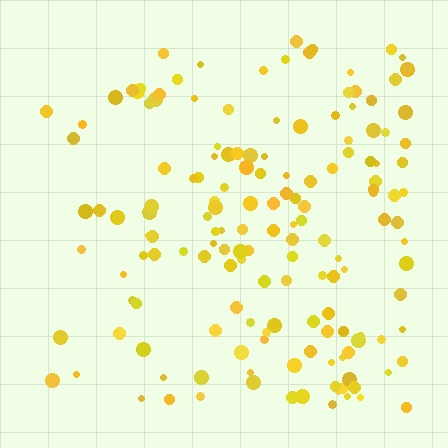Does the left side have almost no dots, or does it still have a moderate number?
Still a moderate number, just noticeably fewer than the right.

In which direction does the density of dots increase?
From left to right, with the right side densest.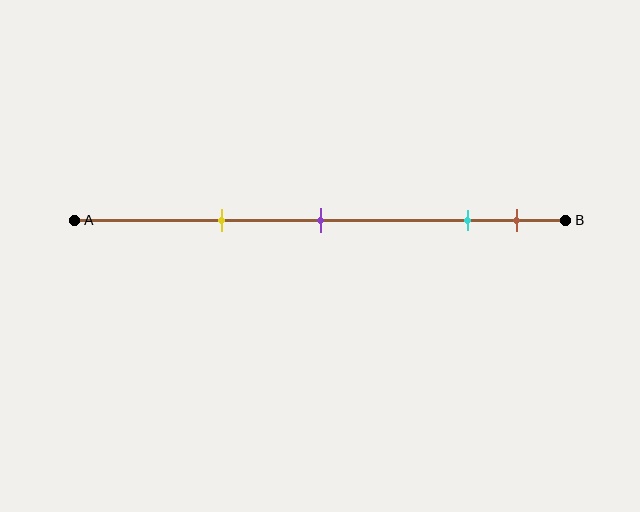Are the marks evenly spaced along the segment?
No, the marks are not evenly spaced.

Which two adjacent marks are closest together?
The cyan and brown marks are the closest adjacent pair.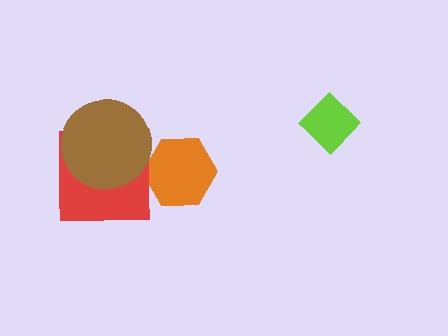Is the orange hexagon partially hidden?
No, no other shape covers it.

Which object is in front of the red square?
The brown circle is in front of the red square.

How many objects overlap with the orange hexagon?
0 objects overlap with the orange hexagon.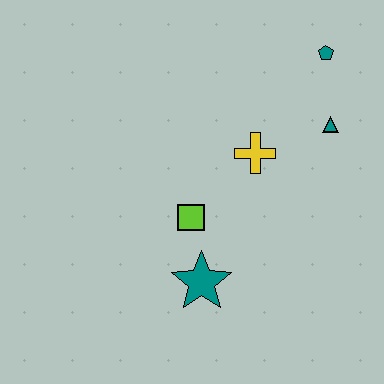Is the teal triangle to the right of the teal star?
Yes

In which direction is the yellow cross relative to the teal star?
The yellow cross is above the teal star.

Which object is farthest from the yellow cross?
The teal star is farthest from the yellow cross.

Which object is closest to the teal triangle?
The teal pentagon is closest to the teal triangle.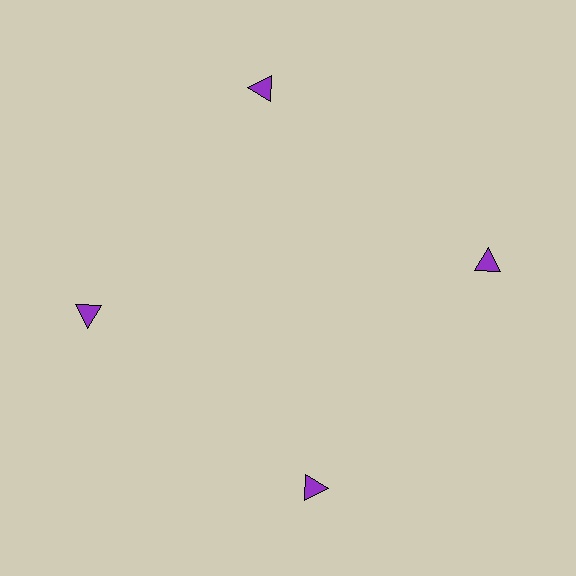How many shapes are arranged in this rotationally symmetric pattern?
There are 4 shapes, arranged in 4 groups of 1.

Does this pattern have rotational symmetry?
Yes, this pattern has 4-fold rotational symmetry. It looks the same after rotating 90 degrees around the center.